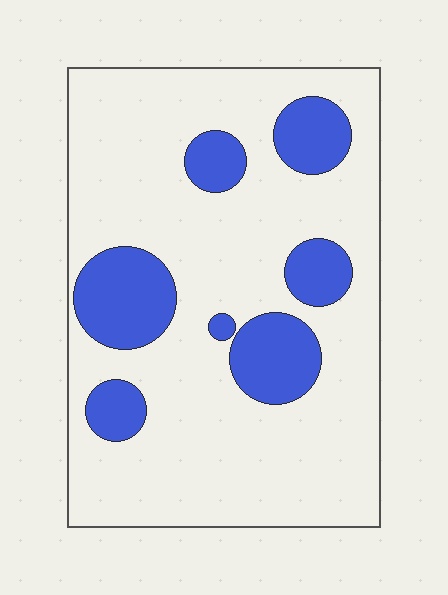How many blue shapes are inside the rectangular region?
7.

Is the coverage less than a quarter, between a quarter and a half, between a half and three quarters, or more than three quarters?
Less than a quarter.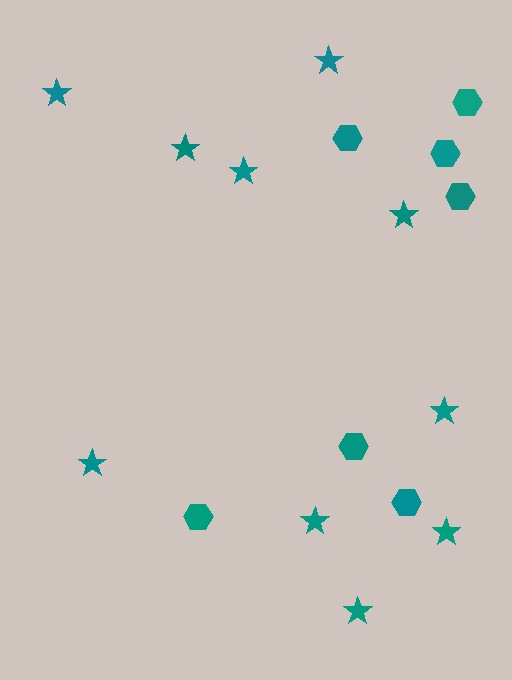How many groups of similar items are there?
There are 2 groups: one group of stars (10) and one group of hexagons (7).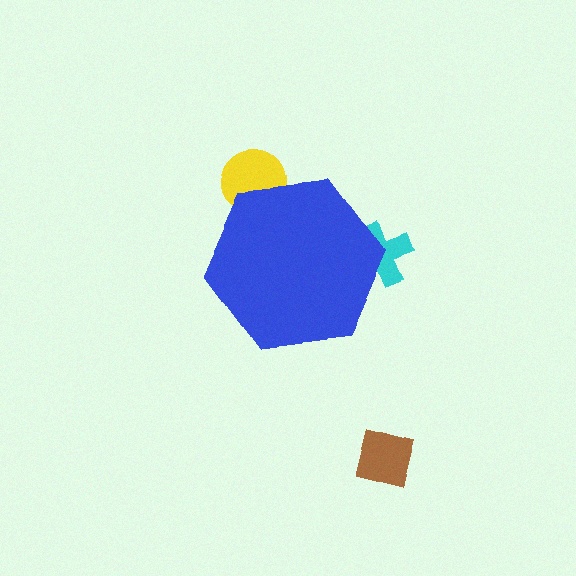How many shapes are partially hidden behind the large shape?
2 shapes are partially hidden.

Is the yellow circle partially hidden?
Yes, the yellow circle is partially hidden behind the blue hexagon.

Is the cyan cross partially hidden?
Yes, the cyan cross is partially hidden behind the blue hexagon.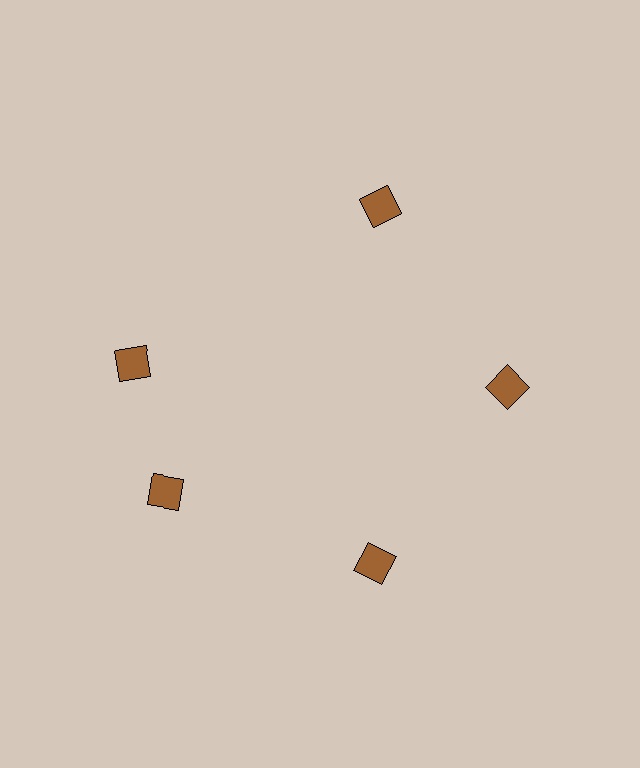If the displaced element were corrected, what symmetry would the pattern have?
It would have 5-fold rotational symmetry — the pattern would map onto itself every 72 degrees.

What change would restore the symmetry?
The symmetry would be restored by rotating it back into even spacing with its neighbors so that all 5 diamonds sit at equal angles and equal distance from the center.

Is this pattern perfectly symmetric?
No. The 5 brown diamonds are arranged in a ring, but one element near the 10 o'clock position is rotated out of alignment along the ring, breaking the 5-fold rotational symmetry.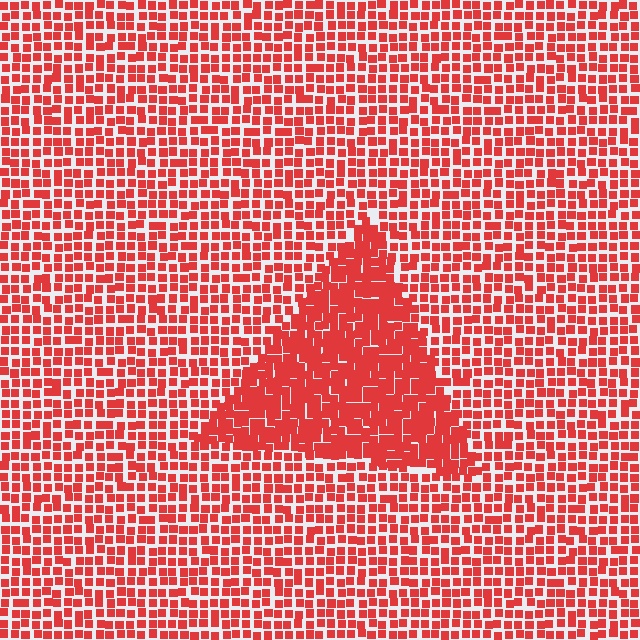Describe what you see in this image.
The image contains small red elements arranged at two different densities. A triangle-shaped region is visible where the elements are more densely packed than the surrounding area.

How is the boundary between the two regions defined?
The boundary is defined by a change in element density (approximately 1.7x ratio). All elements are the same color, size, and shape.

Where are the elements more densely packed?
The elements are more densely packed inside the triangle boundary.